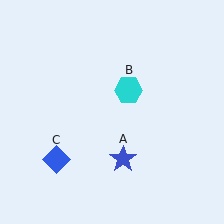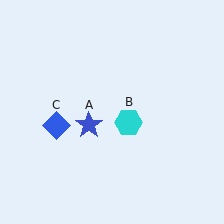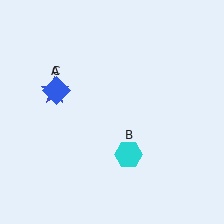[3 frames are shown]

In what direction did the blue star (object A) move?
The blue star (object A) moved up and to the left.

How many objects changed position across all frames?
3 objects changed position: blue star (object A), cyan hexagon (object B), blue diamond (object C).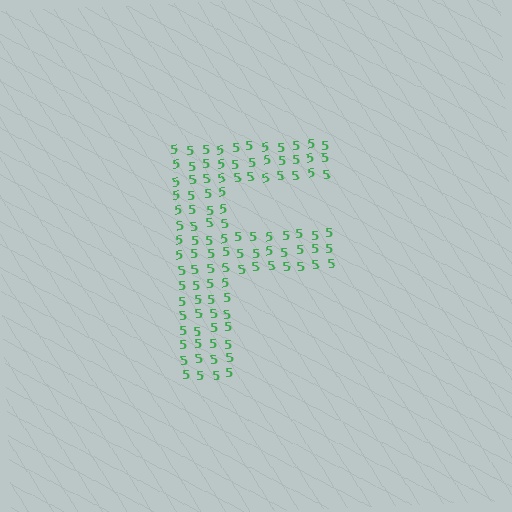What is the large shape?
The large shape is the letter F.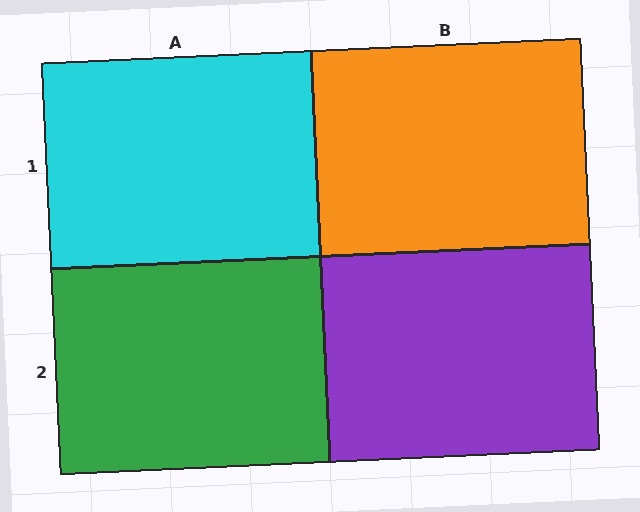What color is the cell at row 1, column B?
Orange.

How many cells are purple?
1 cell is purple.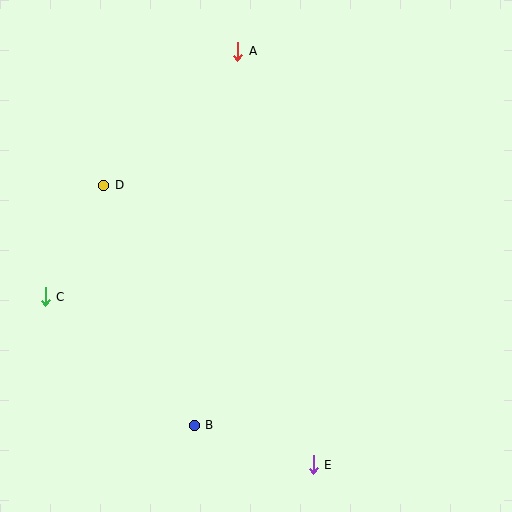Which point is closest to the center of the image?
Point D at (104, 185) is closest to the center.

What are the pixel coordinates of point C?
Point C is at (45, 297).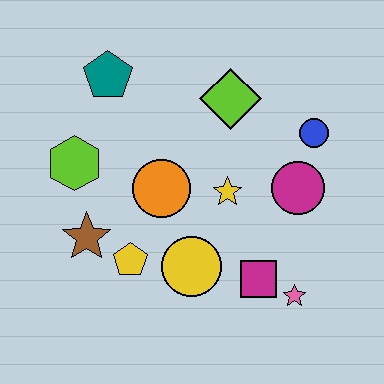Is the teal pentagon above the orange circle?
Yes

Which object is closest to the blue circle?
The magenta circle is closest to the blue circle.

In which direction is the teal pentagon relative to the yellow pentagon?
The teal pentagon is above the yellow pentagon.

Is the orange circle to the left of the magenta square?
Yes